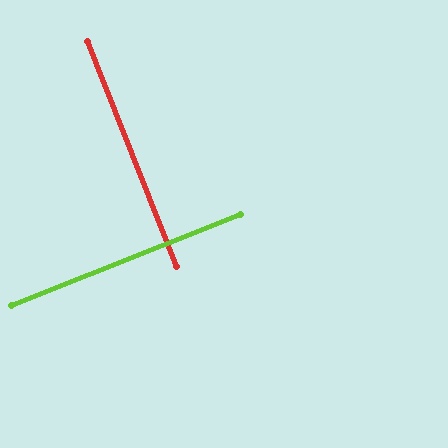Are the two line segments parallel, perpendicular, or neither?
Perpendicular — they meet at approximately 90°.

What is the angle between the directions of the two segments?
Approximately 90 degrees.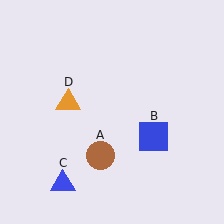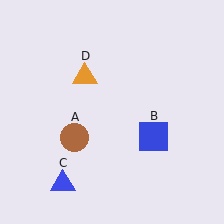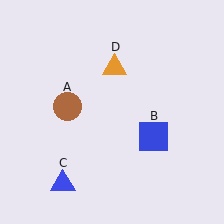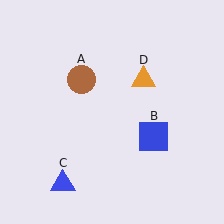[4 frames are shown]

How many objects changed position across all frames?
2 objects changed position: brown circle (object A), orange triangle (object D).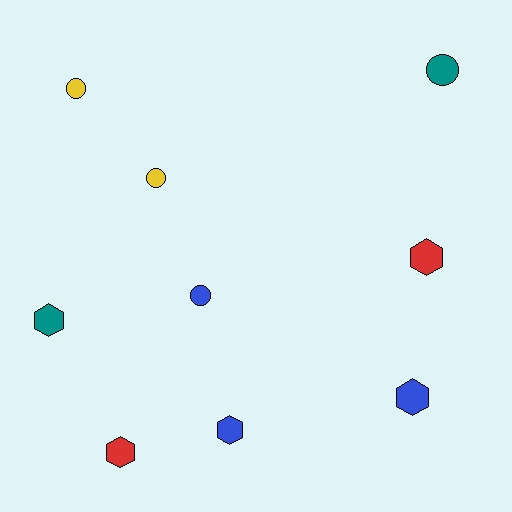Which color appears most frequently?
Blue, with 3 objects.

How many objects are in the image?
There are 9 objects.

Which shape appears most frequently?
Hexagon, with 5 objects.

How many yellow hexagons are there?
There are no yellow hexagons.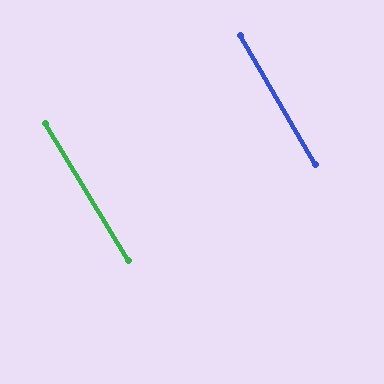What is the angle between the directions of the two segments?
Approximately 1 degree.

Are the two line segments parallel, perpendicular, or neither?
Parallel — their directions differ by only 1.2°.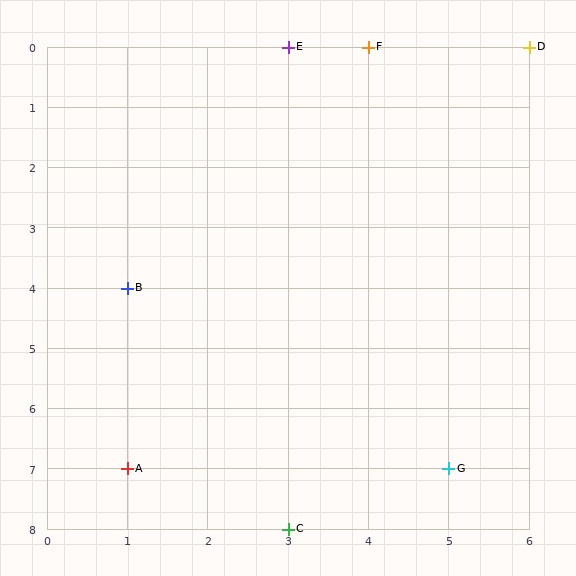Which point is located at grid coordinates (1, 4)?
Point B is at (1, 4).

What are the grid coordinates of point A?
Point A is at grid coordinates (1, 7).